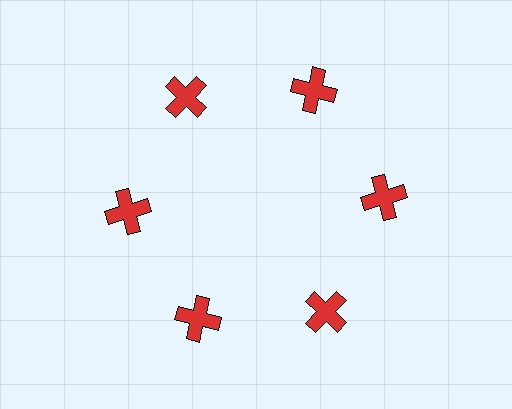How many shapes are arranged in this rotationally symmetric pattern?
There are 6 shapes, arranged in 6 groups of 1.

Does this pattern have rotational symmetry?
Yes, this pattern has 6-fold rotational symmetry. It looks the same after rotating 60 degrees around the center.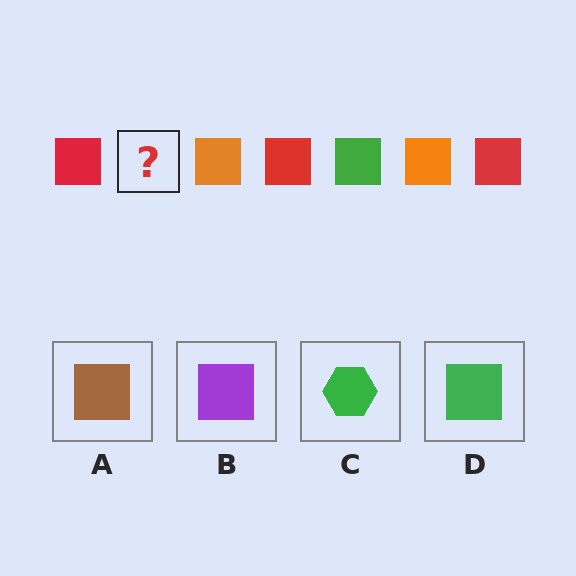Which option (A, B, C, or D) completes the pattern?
D.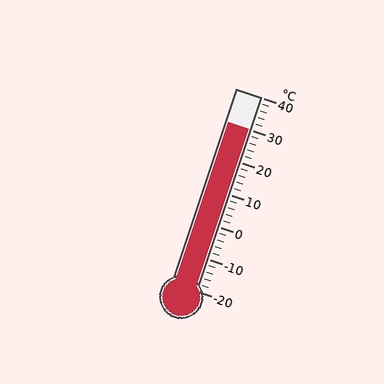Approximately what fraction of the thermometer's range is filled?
The thermometer is filled to approximately 85% of its range.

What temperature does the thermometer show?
The thermometer shows approximately 30°C.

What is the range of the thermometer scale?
The thermometer scale ranges from -20°C to 40°C.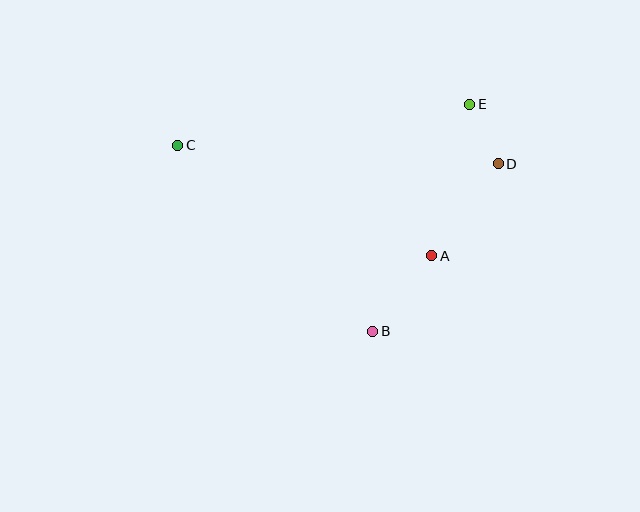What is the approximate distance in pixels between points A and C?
The distance between A and C is approximately 277 pixels.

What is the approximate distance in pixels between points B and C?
The distance between B and C is approximately 270 pixels.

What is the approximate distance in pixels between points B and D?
The distance between B and D is approximately 210 pixels.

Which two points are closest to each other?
Points D and E are closest to each other.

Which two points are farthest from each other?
Points C and D are farthest from each other.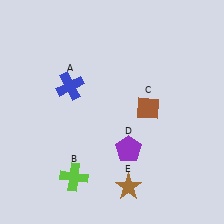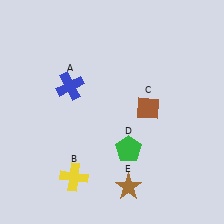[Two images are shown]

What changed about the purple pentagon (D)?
In Image 1, D is purple. In Image 2, it changed to green.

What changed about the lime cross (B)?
In Image 1, B is lime. In Image 2, it changed to yellow.